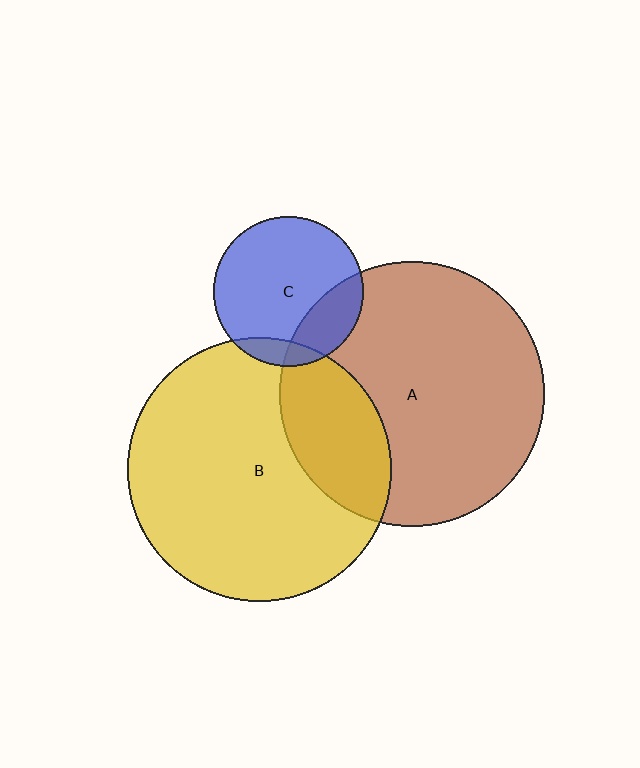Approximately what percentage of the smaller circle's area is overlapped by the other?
Approximately 20%.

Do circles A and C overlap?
Yes.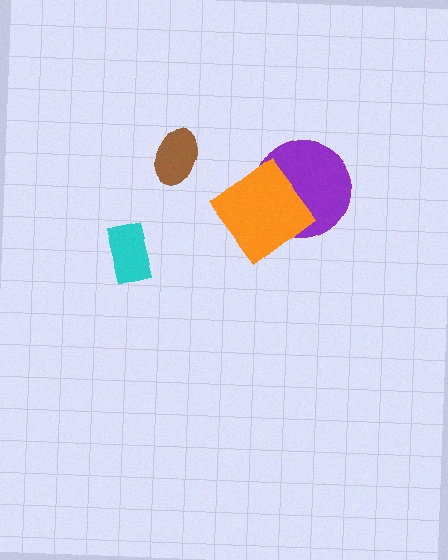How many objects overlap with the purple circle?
1 object overlaps with the purple circle.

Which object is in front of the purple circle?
The orange diamond is in front of the purple circle.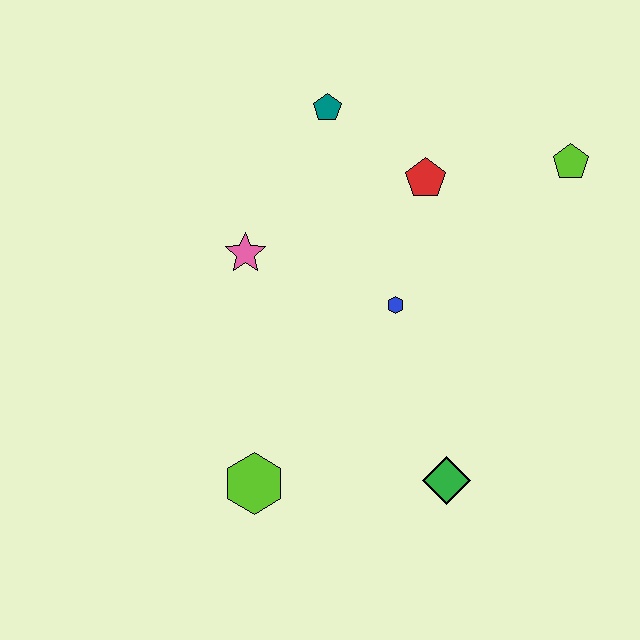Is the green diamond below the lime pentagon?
Yes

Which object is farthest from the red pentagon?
The lime hexagon is farthest from the red pentagon.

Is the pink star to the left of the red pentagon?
Yes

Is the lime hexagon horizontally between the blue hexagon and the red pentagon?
No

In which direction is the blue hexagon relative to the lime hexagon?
The blue hexagon is above the lime hexagon.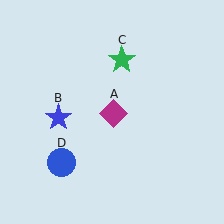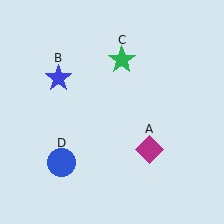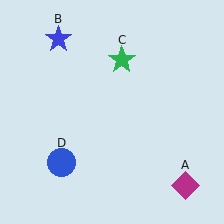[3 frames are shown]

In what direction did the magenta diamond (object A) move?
The magenta diamond (object A) moved down and to the right.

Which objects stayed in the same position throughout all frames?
Green star (object C) and blue circle (object D) remained stationary.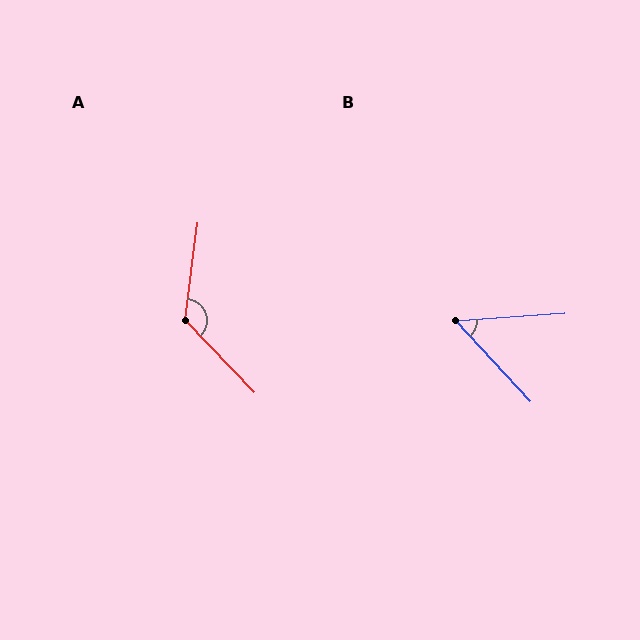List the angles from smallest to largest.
B (51°), A (129°).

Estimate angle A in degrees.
Approximately 129 degrees.